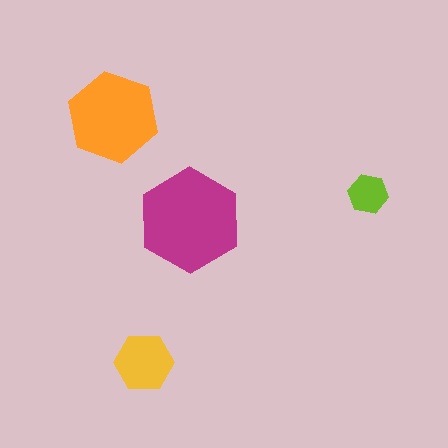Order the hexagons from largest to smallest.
the magenta one, the orange one, the yellow one, the lime one.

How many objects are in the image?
There are 4 objects in the image.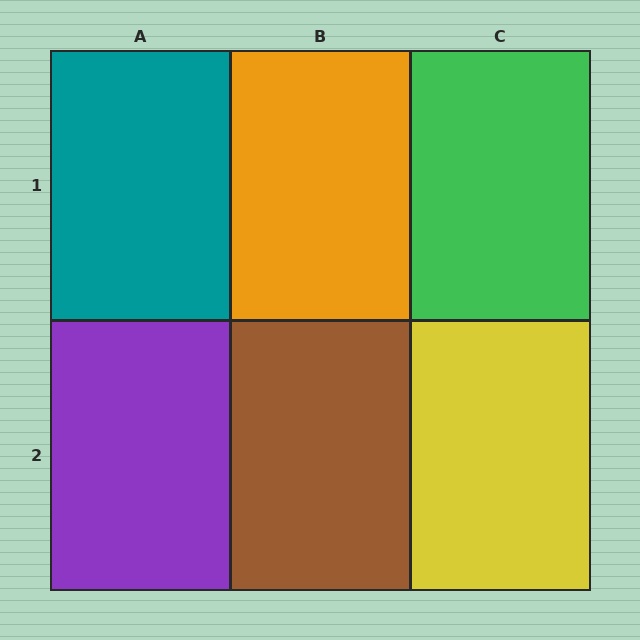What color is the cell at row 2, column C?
Yellow.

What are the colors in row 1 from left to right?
Teal, orange, green.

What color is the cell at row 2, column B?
Brown.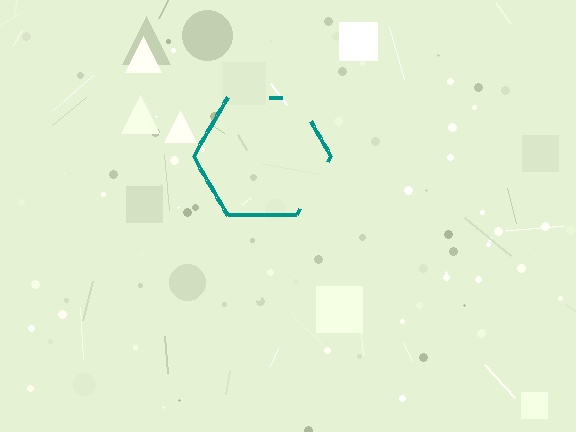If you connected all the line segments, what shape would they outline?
They would outline a hexagon.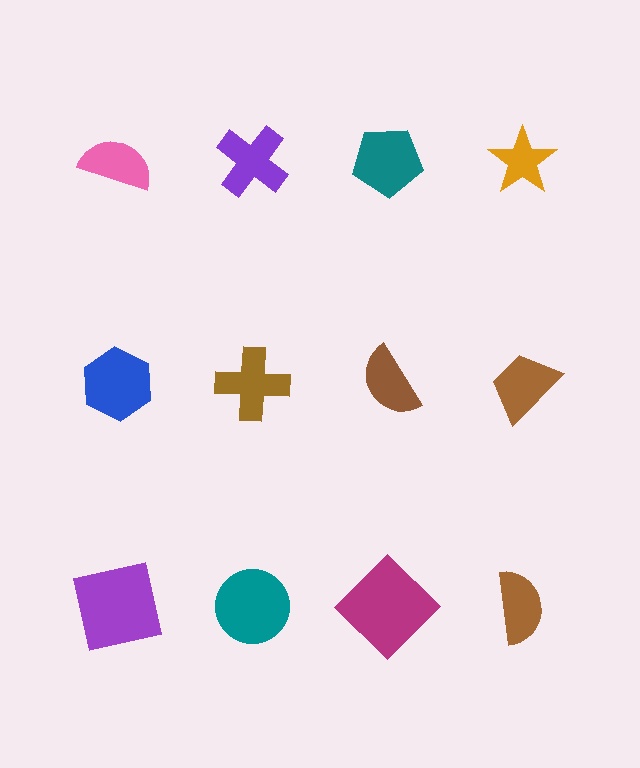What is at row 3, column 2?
A teal circle.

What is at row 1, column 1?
A pink semicircle.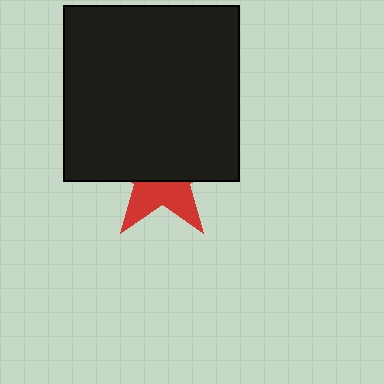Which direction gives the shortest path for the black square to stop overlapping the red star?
Moving up gives the shortest separation.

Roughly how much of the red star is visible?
A small part of it is visible (roughly 40%).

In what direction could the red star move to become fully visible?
The red star could move down. That would shift it out from behind the black square entirely.